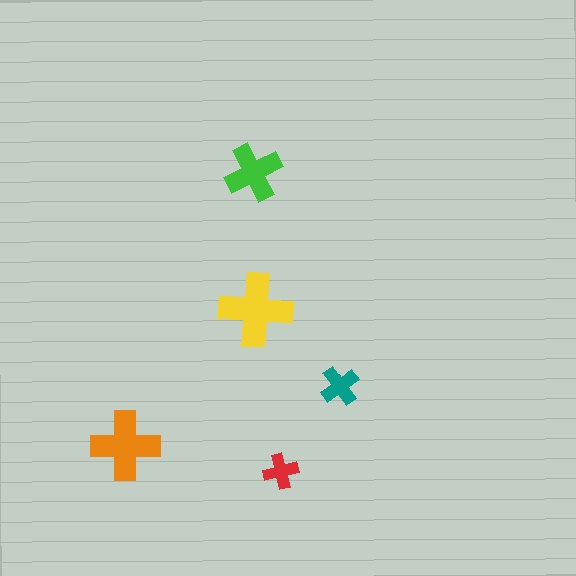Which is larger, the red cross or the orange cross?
The orange one.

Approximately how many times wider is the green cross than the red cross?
About 1.5 times wider.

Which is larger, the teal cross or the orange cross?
The orange one.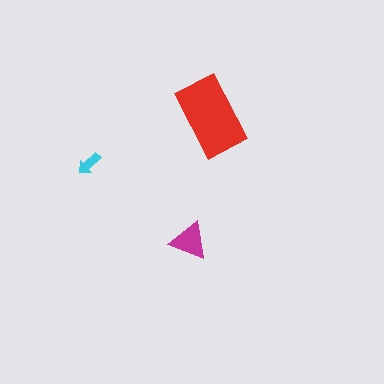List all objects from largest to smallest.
The red rectangle, the magenta triangle, the cyan arrow.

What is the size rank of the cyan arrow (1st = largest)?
3rd.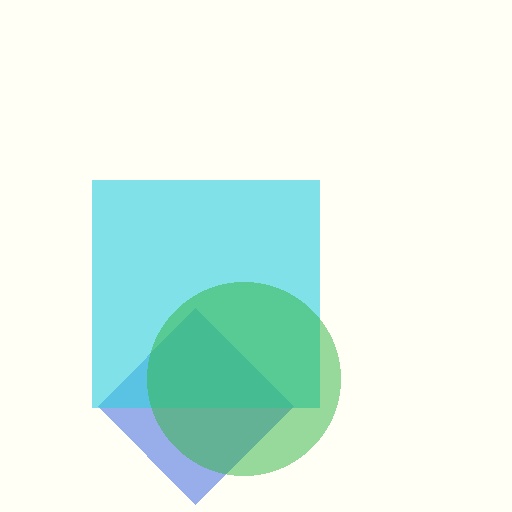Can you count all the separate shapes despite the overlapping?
Yes, there are 3 separate shapes.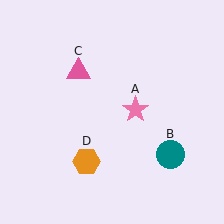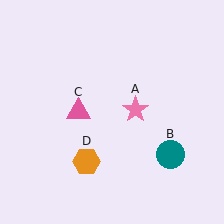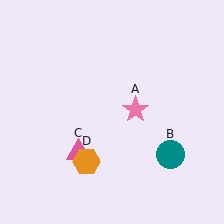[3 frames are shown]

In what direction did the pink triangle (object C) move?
The pink triangle (object C) moved down.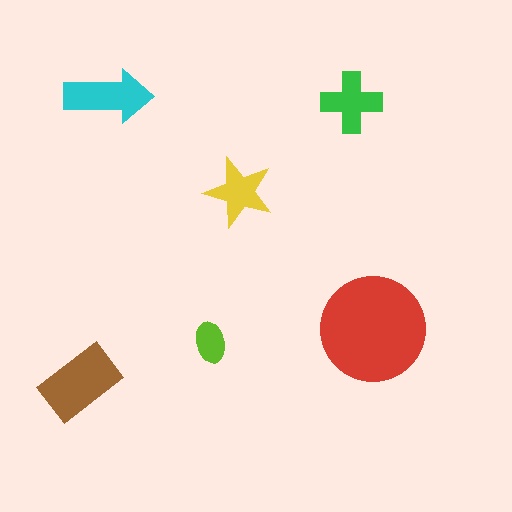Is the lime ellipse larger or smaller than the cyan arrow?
Smaller.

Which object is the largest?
The red circle.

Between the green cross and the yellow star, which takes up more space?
The green cross.